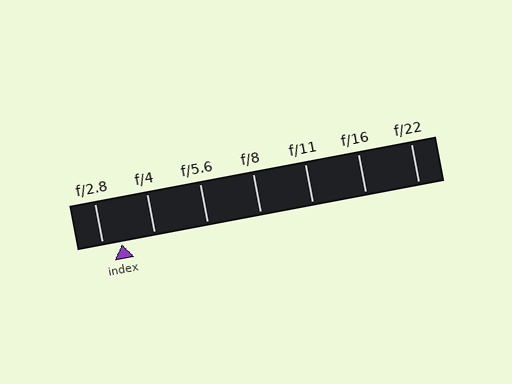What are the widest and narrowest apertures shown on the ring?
The widest aperture shown is f/2.8 and the narrowest is f/22.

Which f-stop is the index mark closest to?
The index mark is closest to f/2.8.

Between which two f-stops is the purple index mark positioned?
The index mark is between f/2.8 and f/4.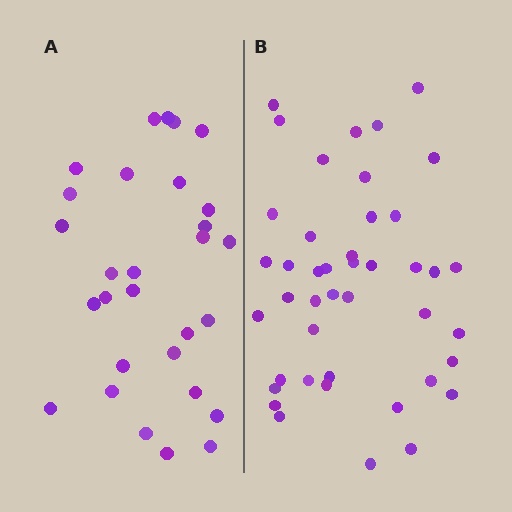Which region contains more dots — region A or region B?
Region B (the right region) has more dots.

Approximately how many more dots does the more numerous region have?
Region B has approximately 15 more dots than region A.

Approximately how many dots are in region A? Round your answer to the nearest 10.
About 30 dots. (The exact count is 29, which rounds to 30.)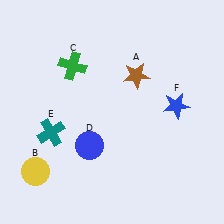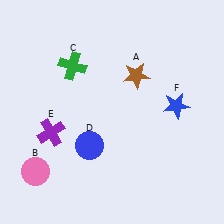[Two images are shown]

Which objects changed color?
B changed from yellow to pink. E changed from teal to purple.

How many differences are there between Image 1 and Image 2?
There are 2 differences between the two images.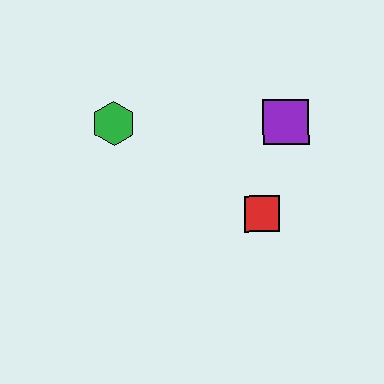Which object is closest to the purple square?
The red square is closest to the purple square.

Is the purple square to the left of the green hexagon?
No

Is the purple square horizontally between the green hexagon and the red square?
No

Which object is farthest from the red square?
The green hexagon is farthest from the red square.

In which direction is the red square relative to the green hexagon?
The red square is to the right of the green hexagon.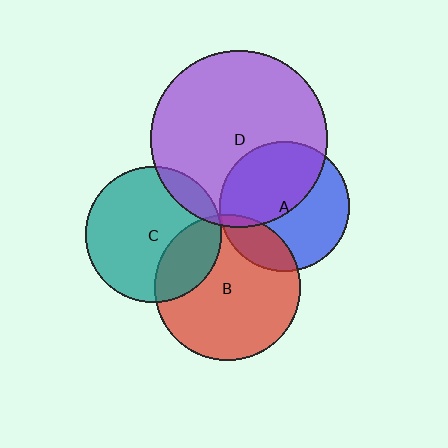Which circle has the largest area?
Circle D (purple).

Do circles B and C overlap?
Yes.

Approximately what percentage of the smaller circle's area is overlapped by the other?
Approximately 25%.